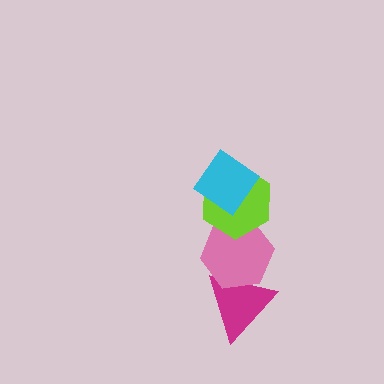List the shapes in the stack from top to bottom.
From top to bottom: the cyan diamond, the lime hexagon, the pink hexagon, the magenta triangle.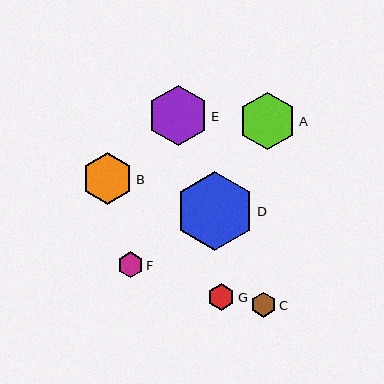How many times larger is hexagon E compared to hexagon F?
Hexagon E is approximately 2.3 times the size of hexagon F.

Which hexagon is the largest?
Hexagon D is the largest with a size of approximately 79 pixels.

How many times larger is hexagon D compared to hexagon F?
Hexagon D is approximately 3.0 times the size of hexagon F.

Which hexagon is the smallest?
Hexagon C is the smallest with a size of approximately 25 pixels.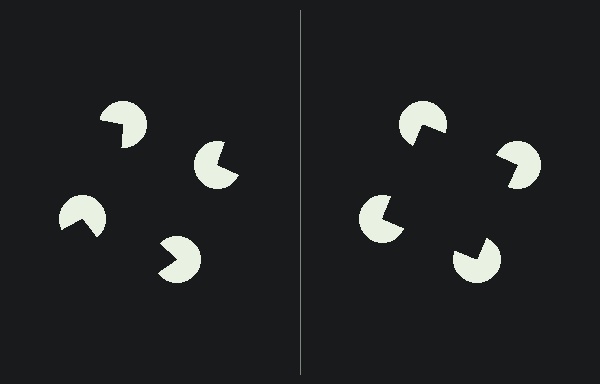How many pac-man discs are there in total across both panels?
8 — 4 on each side.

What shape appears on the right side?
An illusory square.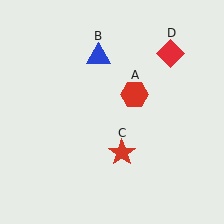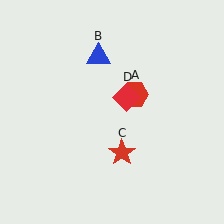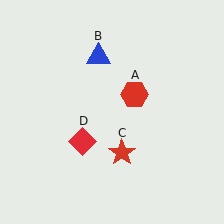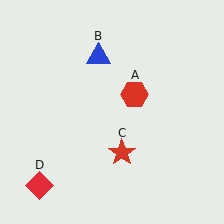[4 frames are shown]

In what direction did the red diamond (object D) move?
The red diamond (object D) moved down and to the left.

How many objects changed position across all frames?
1 object changed position: red diamond (object D).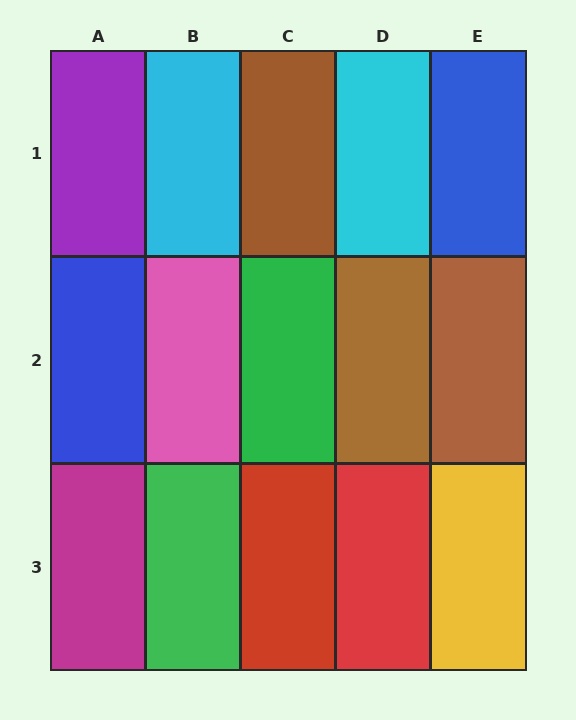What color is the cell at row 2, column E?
Brown.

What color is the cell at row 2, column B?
Pink.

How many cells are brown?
3 cells are brown.